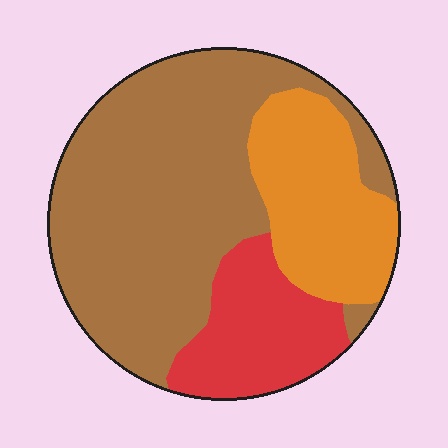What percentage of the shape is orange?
Orange takes up about one quarter (1/4) of the shape.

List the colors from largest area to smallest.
From largest to smallest: brown, orange, red.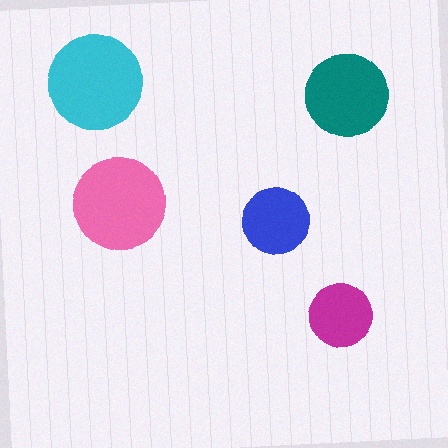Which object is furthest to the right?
The teal circle is rightmost.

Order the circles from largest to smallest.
the cyan one, the pink one, the teal one, the blue one, the magenta one.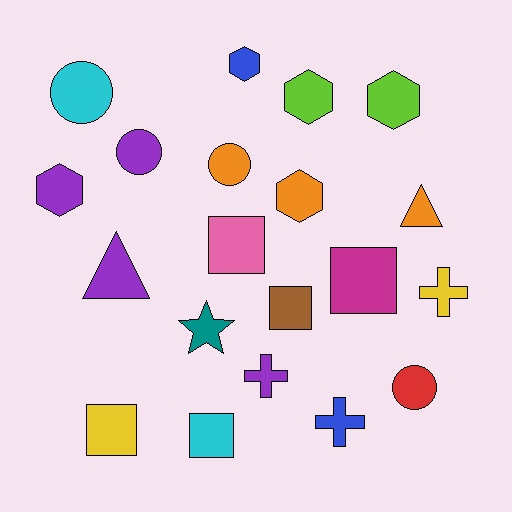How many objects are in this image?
There are 20 objects.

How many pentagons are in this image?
There are no pentagons.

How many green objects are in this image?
There are no green objects.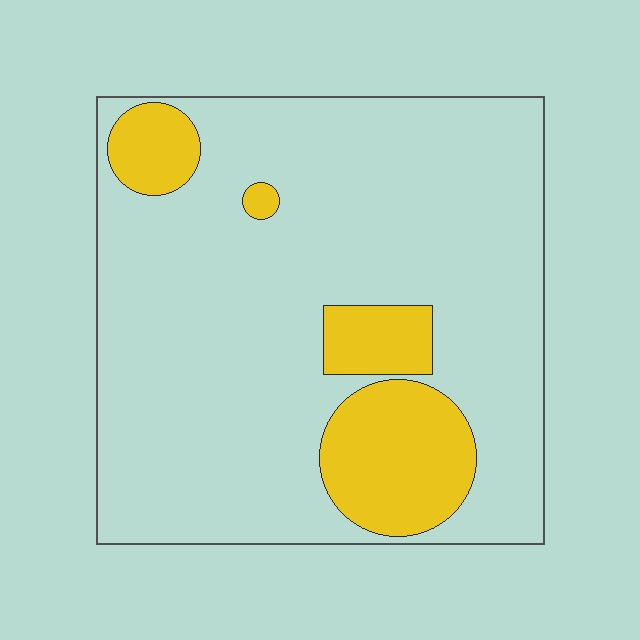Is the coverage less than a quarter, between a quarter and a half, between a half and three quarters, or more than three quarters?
Less than a quarter.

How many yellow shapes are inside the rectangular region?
4.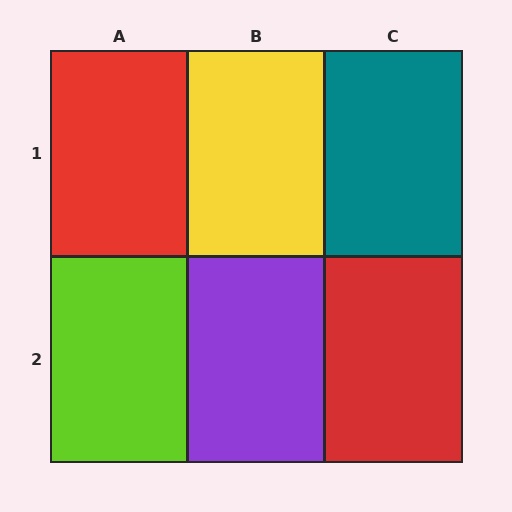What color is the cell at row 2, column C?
Red.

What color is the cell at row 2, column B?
Purple.